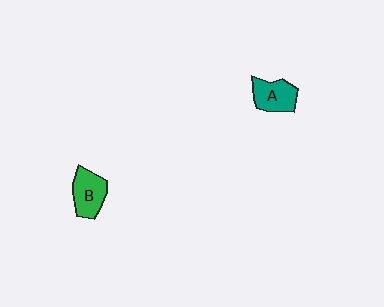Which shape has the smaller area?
Shape A (teal).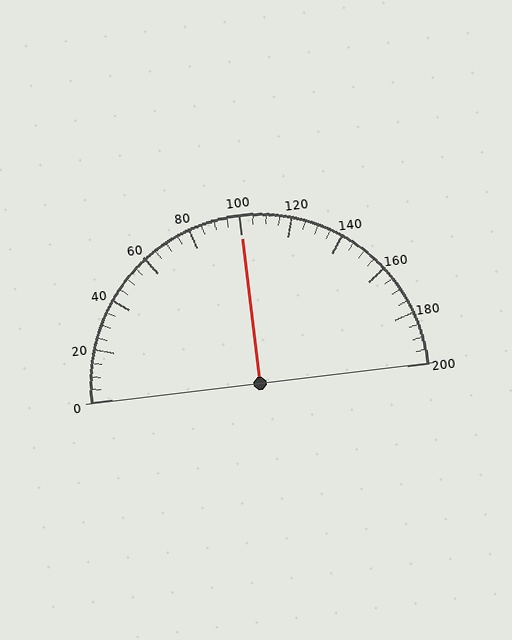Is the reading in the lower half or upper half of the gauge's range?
The reading is in the upper half of the range (0 to 200).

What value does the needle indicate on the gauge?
The needle indicates approximately 100.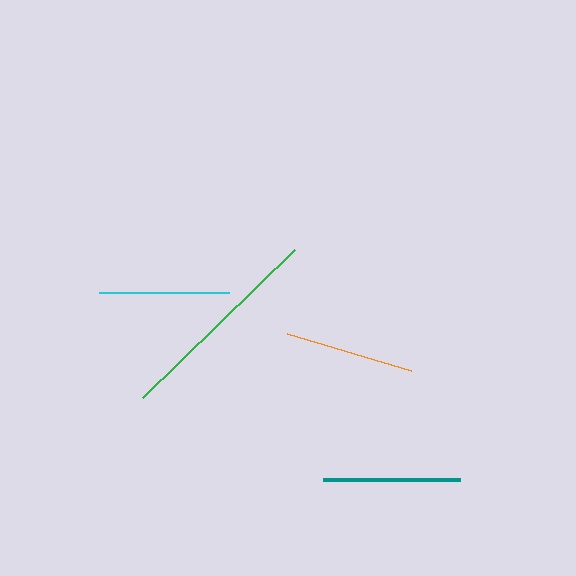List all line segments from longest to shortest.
From longest to shortest: green, teal, orange, cyan.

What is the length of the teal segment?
The teal segment is approximately 138 pixels long.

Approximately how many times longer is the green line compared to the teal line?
The green line is approximately 1.5 times the length of the teal line.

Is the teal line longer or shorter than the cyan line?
The teal line is longer than the cyan line.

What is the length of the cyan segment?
The cyan segment is approximately 130 pixels long.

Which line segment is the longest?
The green line is the longest at approximately 212 pixels.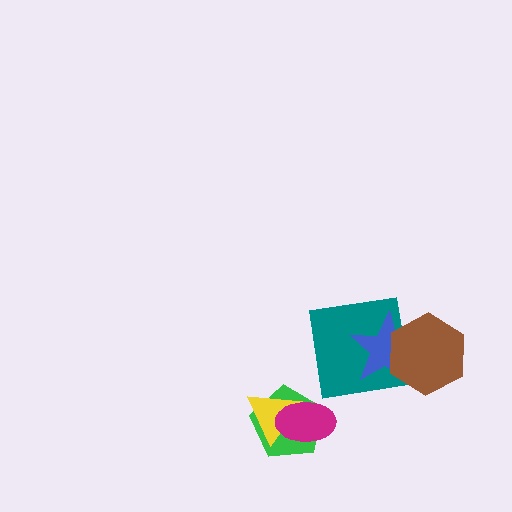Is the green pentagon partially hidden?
Yes, it is partially covered by another shape.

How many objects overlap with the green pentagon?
2 objects overlap with the green pentagon.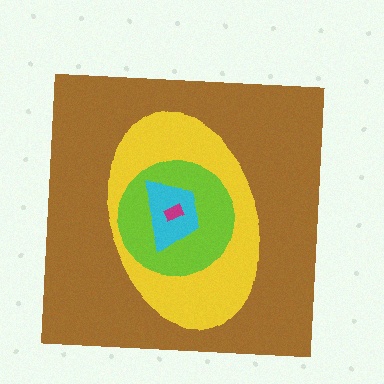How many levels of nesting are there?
5.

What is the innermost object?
The magenta rectangle.